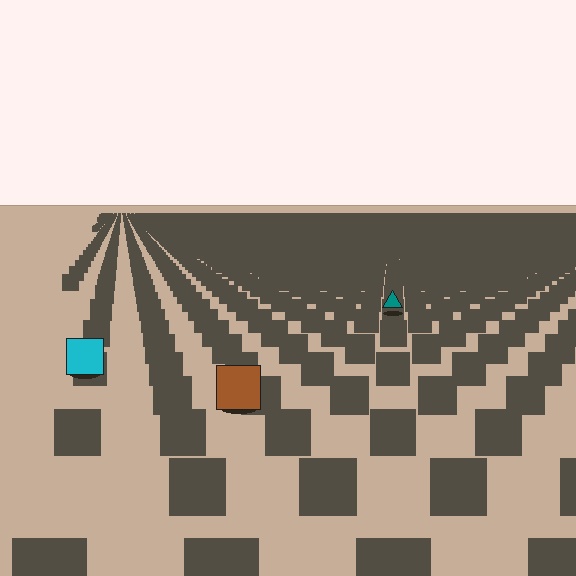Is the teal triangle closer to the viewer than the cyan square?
No. The cyan square is closer — you can tell from the texture gradient: the ground texture is coarser near it.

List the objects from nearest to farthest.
From nearest to farthest: the brown square, the cyan square, the teal triangle.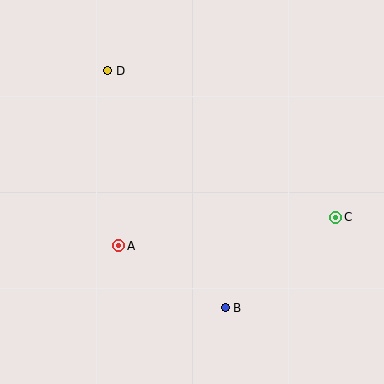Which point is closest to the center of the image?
Point A at (119, 246) is closest to the center.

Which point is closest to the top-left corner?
Point D is closest to the top-left corner.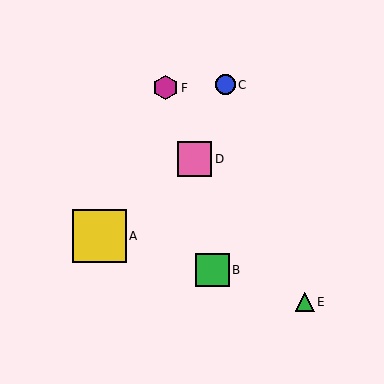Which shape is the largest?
The yellow square (labeled A) is the largest.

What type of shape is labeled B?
Shape B is a green square.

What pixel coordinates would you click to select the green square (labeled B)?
Click at (213, 270) to select the green square B.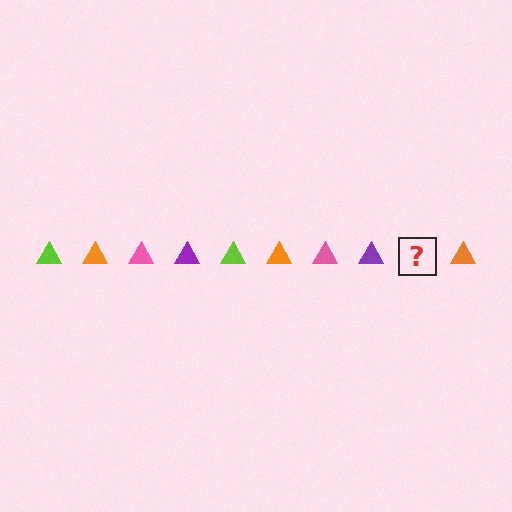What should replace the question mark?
The question mark should be replaced with a lime triangle.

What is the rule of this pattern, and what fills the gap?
The rule is that the pattern cycles through lime, orange, pink, purple triangles. The gap should be filled with a lime triangle.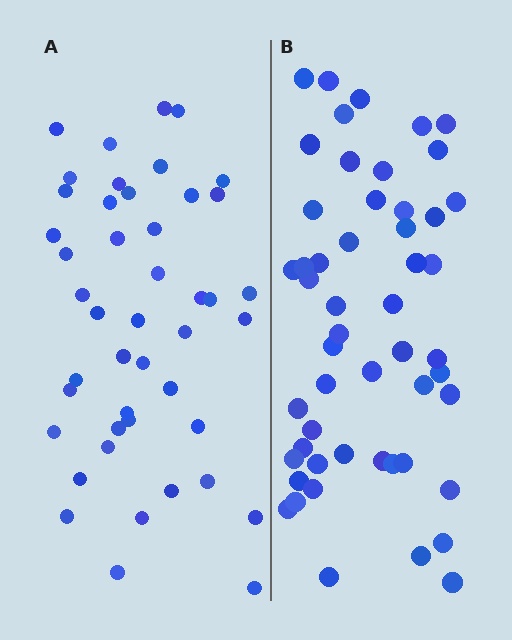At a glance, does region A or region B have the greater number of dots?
Region B (the right region) has more dots.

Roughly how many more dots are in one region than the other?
Region B has roughly 8 or so more dots than region A.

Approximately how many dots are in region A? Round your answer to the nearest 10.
About 40 dots. (The exact count is 45, which rounds to 40.)